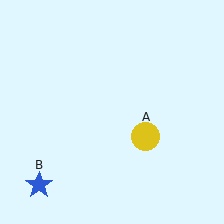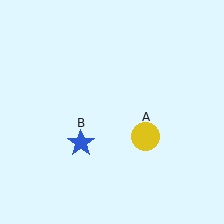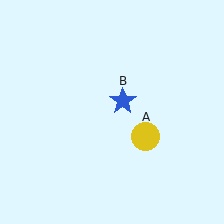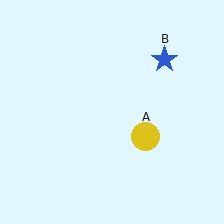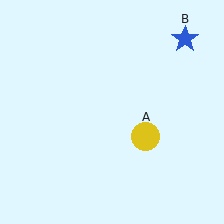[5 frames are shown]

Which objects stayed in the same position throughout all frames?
Yellow circle (object A) remained stationary.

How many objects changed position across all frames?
1 object changed position: blue star (object B).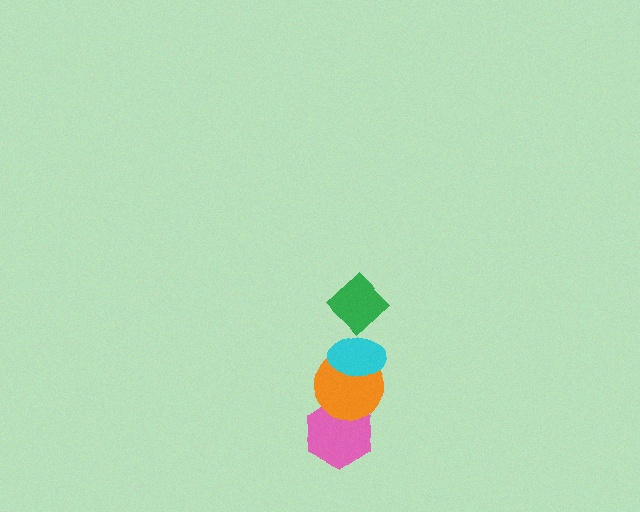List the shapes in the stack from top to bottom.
From top to bottom: the green diamond, the cyan ellipse, the orange circle, the pink hexagon.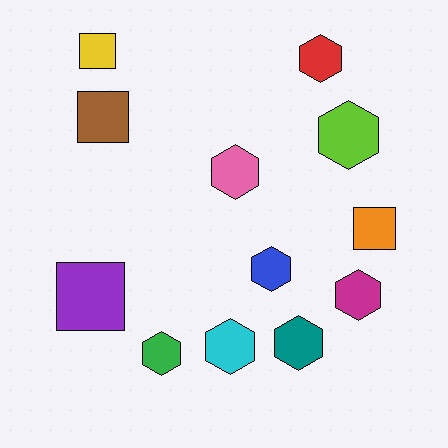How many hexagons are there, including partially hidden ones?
There are 8 hexagons.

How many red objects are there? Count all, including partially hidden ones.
There is 1 red object.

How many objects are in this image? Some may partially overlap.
There are 12 objects.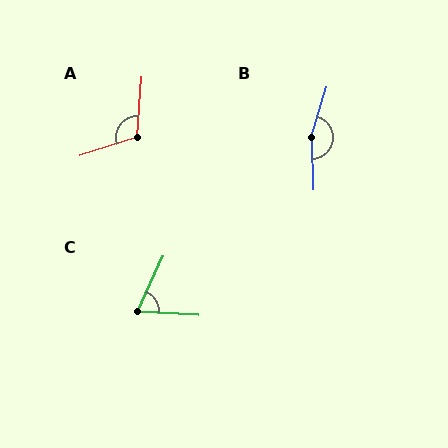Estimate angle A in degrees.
Approximately 112 degrees.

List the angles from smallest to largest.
C (69°), A (112°), B (162°).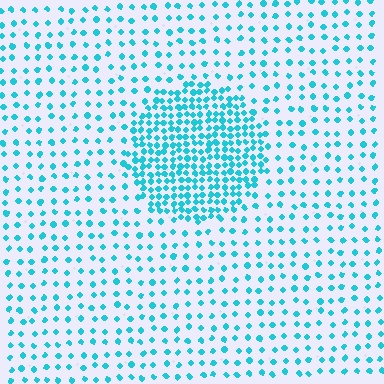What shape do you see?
I see a circle.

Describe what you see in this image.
The image contains small cyan elements arranged at two different densities. A circle-shaped region is visible where the elements are more densely packed than the surrounding area.